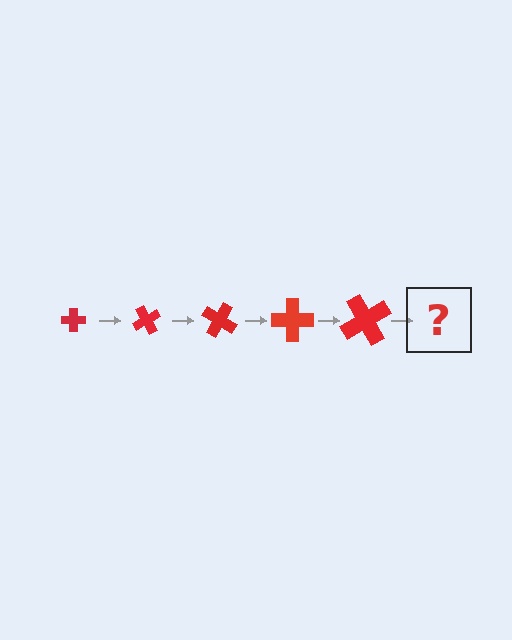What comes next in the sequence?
The next element should be a cross, larger than the previous one and rotated 300 degrees from the start.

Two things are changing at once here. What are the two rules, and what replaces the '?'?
The two rules are that the cross grows larger each step and it rotates 60 degrees each step. The '?' should be a cross, larger than the previous one and rotated 300 degrees from the start.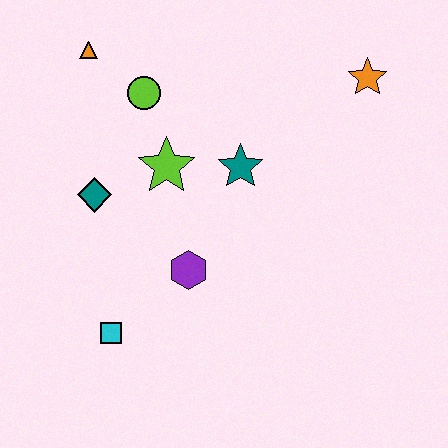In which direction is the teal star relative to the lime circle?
The teal star is to the right of the lime circle.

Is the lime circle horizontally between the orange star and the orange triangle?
Yes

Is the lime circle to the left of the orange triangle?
No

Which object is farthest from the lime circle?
The cyan square is farthest from the lime circle.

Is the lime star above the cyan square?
Yes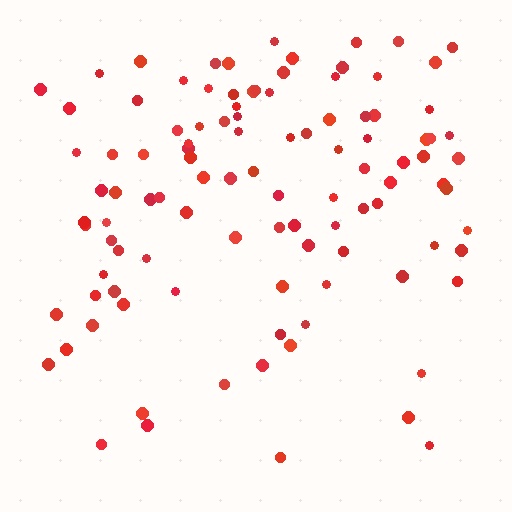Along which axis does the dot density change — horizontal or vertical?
Vertical.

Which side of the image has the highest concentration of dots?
The top.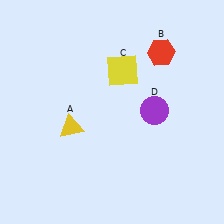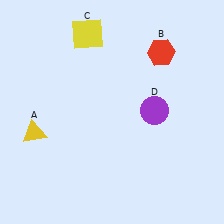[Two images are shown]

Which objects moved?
The objects that moved are: the yellow triangle (A), the yellow square (C).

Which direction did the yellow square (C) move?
The yellow square (C) moved up.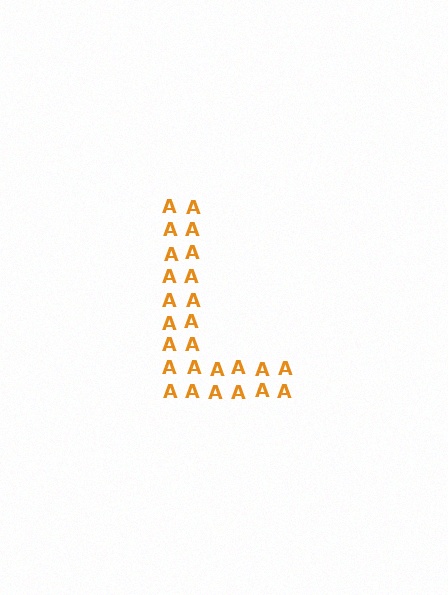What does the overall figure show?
The overall figure shows the letter L.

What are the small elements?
The small elements are letter A's.